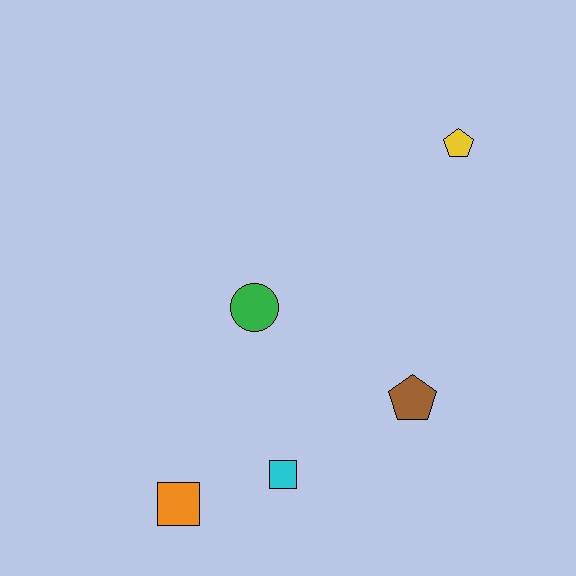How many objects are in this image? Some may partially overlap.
There are 5 objects.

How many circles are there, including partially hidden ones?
There is 1 circle.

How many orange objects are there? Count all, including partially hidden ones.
There is 1 orange object.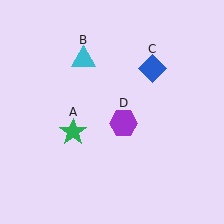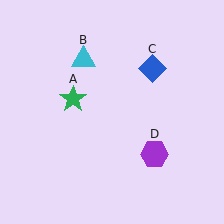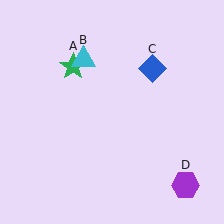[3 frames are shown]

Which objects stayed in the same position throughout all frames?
Cyan triangle (object B) and blue diamond (object C) remained stationary.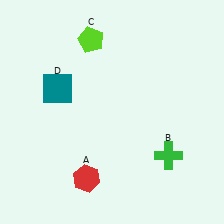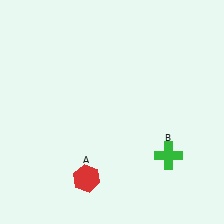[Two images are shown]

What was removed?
The teal square (D), the lime pentagon (C) were removed in Image 2.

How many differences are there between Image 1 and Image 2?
There are 2 differences between the two images.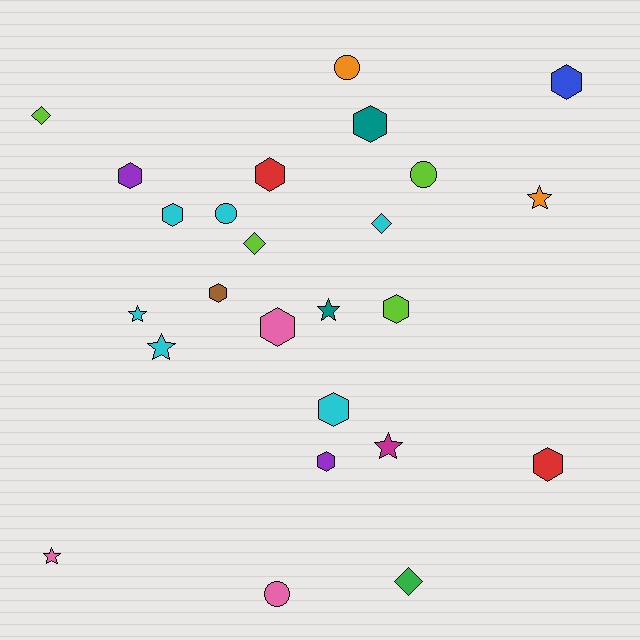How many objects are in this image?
There are 25 objects.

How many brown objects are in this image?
There is 1 brown object.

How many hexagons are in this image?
There are 11 hexagons.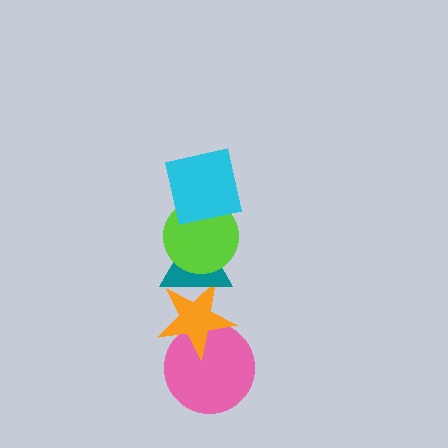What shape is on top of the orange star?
The teal triangle is on top of the orange star.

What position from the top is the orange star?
The orange star is 4th from the top.